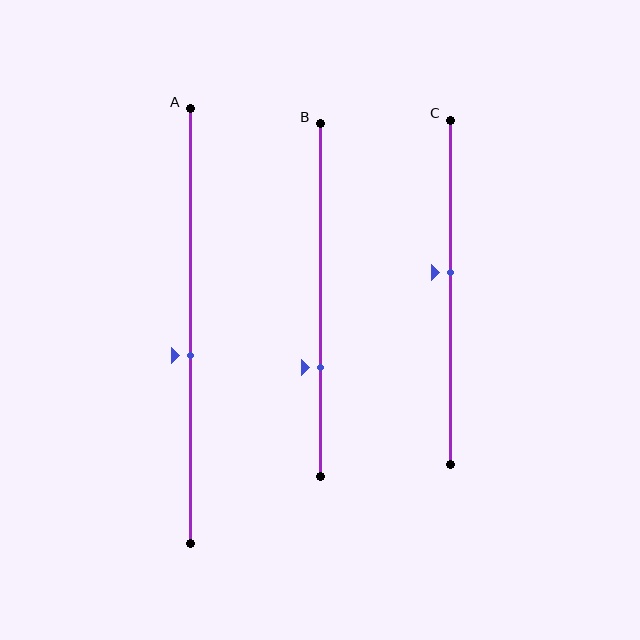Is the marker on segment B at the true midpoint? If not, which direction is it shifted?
No, the marker on segment B is shifted downward by about 19% of the segment length.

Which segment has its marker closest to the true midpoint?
Segment C has its marker closest to the true midpoint.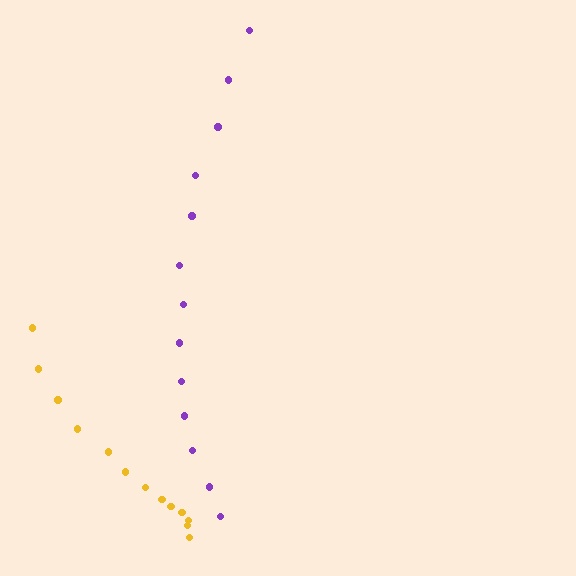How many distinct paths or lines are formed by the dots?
There are 2 distinct paths.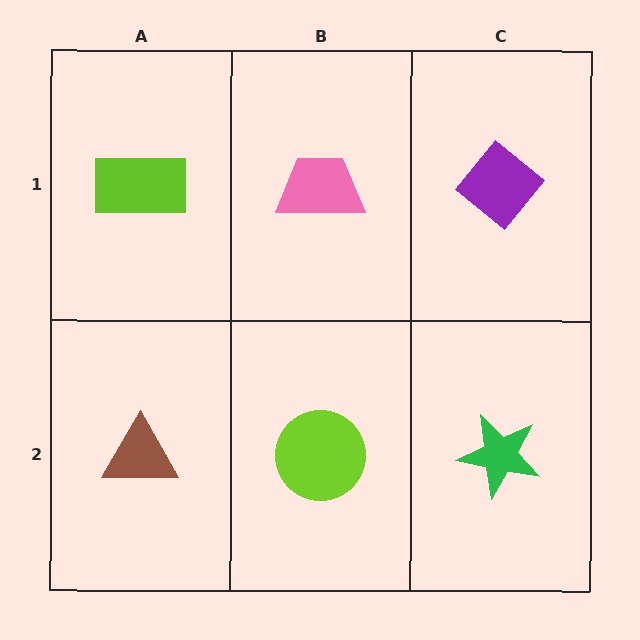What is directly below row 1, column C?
A green star.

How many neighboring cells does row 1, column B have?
3.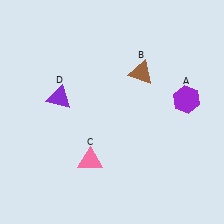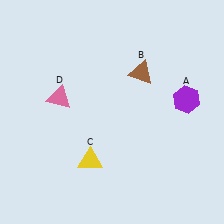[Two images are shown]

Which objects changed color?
C changed from pink to yellow. D changed from purple to pink.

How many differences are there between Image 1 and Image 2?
There are 2 differences between the two images.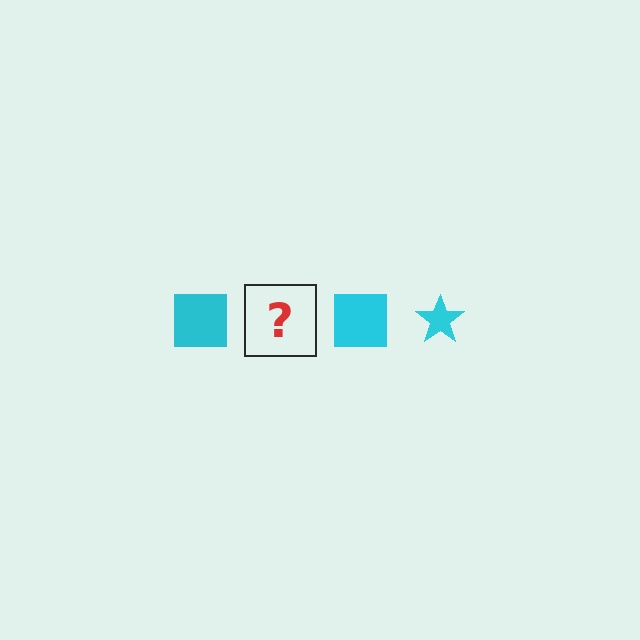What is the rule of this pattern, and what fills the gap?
The rule is that the pattern cycles through square, star shapes in cyan. The gap should be filled with a cyan star.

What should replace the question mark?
The question mark should be replaced with a cyan star.